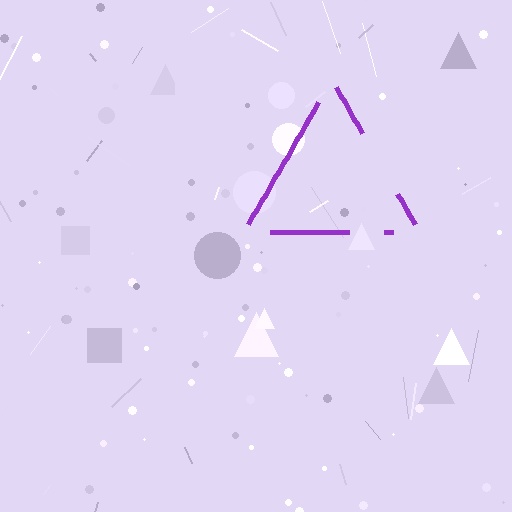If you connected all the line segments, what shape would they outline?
They would outline a triangle.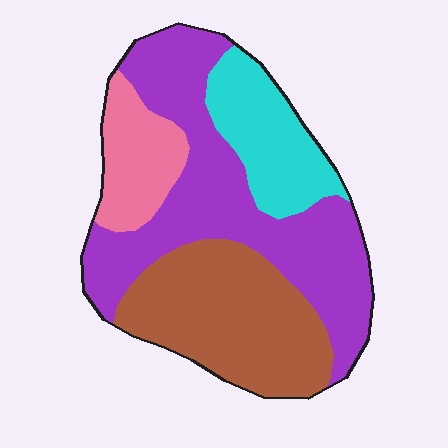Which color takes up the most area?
Purple, at roughly 40%.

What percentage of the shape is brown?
Brown takes up between a quarter and a half of the shape.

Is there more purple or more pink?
Purple.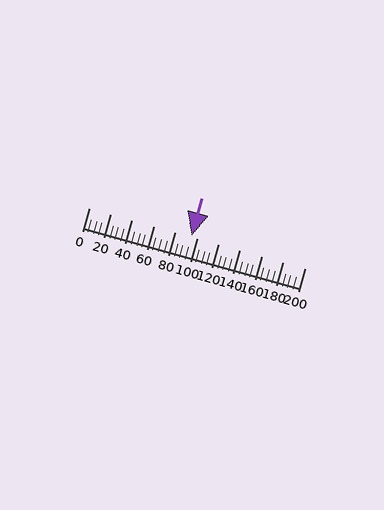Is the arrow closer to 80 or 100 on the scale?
The arrow is closer to 100.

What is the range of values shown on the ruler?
The ruler shows values from 0 to 200.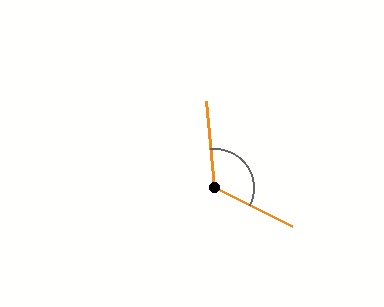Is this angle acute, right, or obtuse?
It is obtuse.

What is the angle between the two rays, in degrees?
Approximately 122 degrees.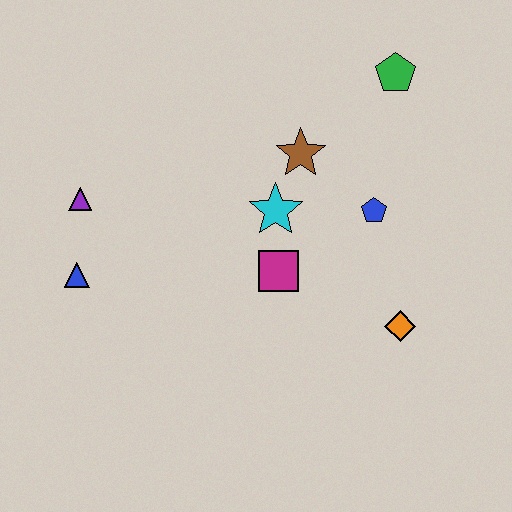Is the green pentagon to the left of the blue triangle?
No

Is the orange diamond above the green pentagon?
No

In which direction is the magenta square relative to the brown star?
The magenta square is below the brown star.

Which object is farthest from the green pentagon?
The blue triangle is farthest from the green pentagon.